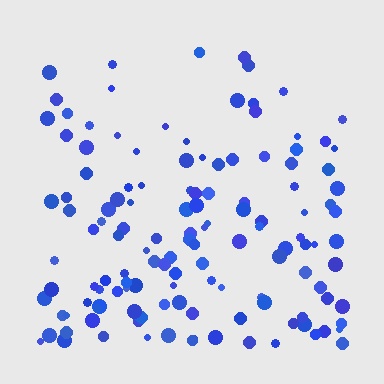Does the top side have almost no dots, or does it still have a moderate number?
Still a moderate number, just noticeably fewer than the bottom.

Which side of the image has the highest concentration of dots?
The bottom.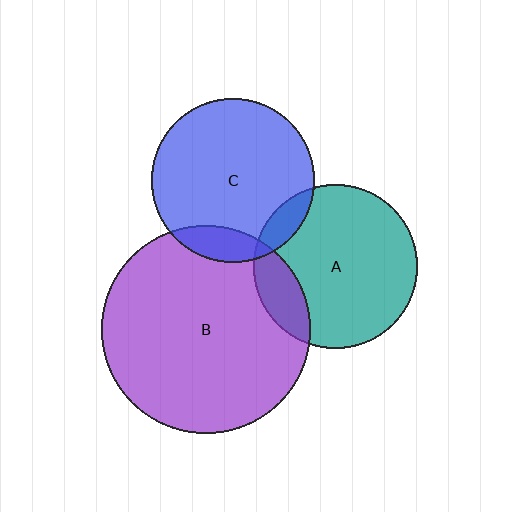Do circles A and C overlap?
Yes.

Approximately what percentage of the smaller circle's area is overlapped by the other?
Approximately 10%.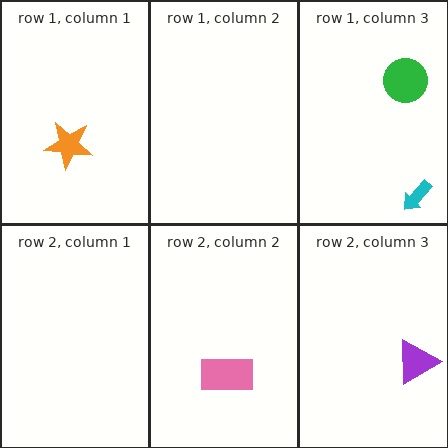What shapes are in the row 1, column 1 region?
The orange star.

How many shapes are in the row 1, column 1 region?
1.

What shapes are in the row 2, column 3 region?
The purple triangle.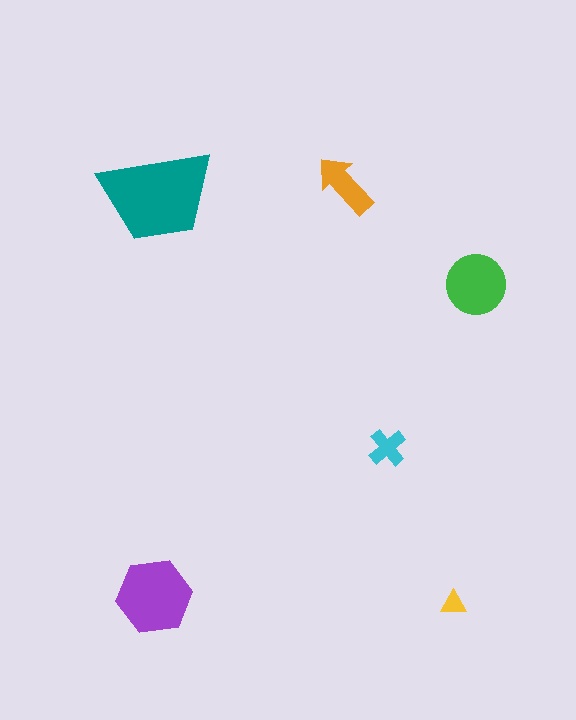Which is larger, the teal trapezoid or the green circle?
The teal trapezoid.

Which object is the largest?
The teal trapezoid.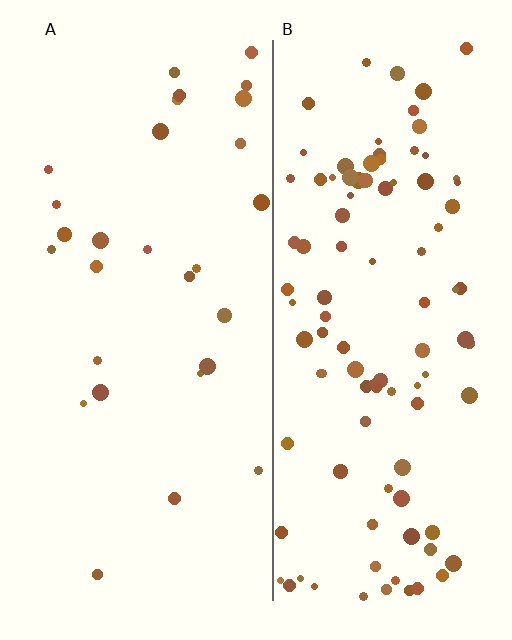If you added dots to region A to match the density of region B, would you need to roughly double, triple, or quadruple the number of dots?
Approximately quadruple.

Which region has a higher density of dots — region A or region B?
B (the right).